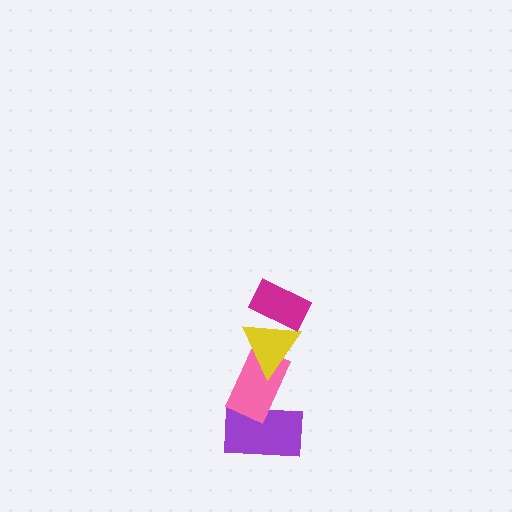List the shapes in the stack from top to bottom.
From top to bottom: the magenta rectangle, the yellow triangle, the pink rectangle, the purple rectangle.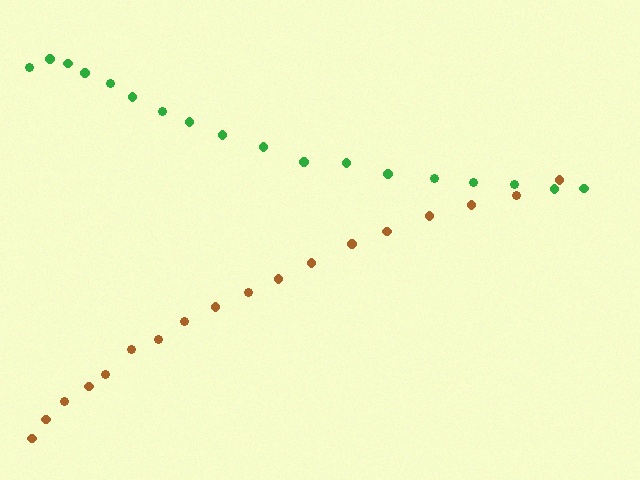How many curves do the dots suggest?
There are 2 distinct paths.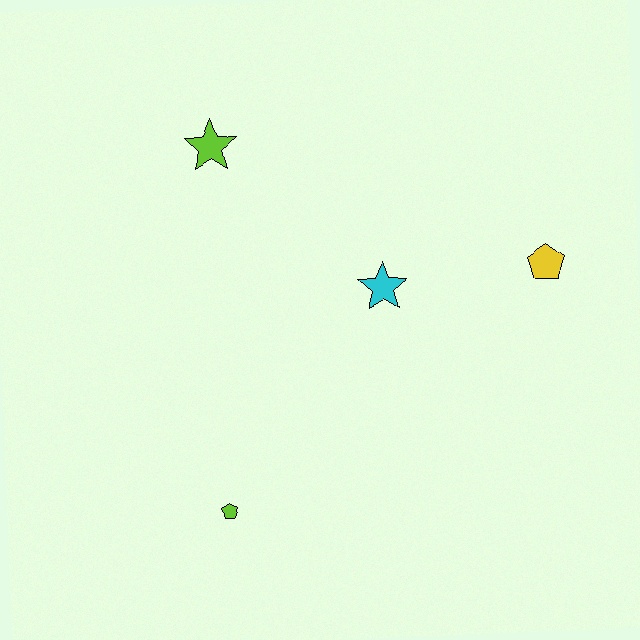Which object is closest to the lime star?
The cyan star is closest to the lime star.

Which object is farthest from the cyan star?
The lime pentagon is farthest from the cyan star.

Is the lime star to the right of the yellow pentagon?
No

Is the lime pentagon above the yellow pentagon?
No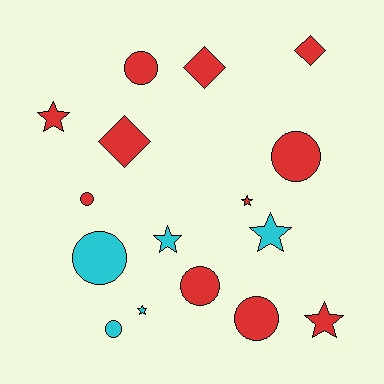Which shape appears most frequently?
Circle, with 7 objects.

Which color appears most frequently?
Red, with 11 objects.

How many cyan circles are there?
There are 2 cyan circles.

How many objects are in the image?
There are 16 objects.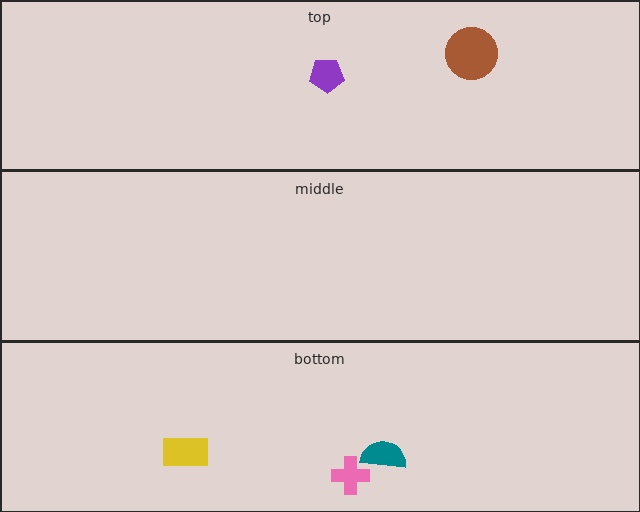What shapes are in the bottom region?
The teal semicircle, the yellow rectangle, the pink cross.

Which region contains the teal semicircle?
The bottom region.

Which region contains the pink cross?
The bottom region.